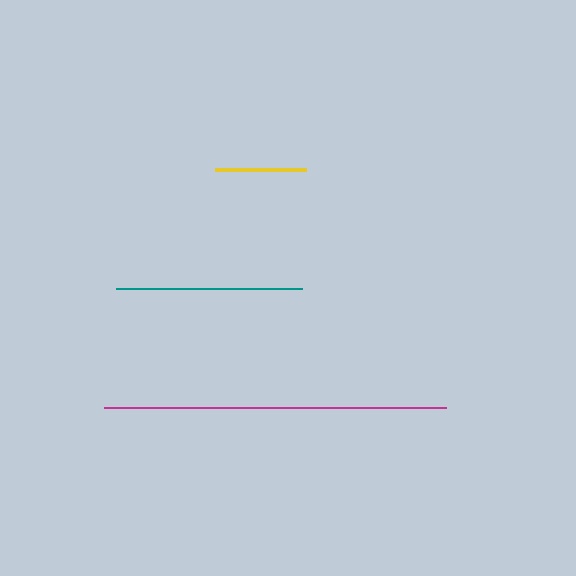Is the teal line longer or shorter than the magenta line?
The magenta line is longer than the teal line.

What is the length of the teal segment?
The teal segment is approximately 186 pixels long.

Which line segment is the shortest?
The yellow line is the shortest at approximately 92 pixels.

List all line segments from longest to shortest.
From longest to shortest: magenta, teal, yellow.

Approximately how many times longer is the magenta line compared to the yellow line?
The magenta line is approximately 3.7 times the length of the yellow line.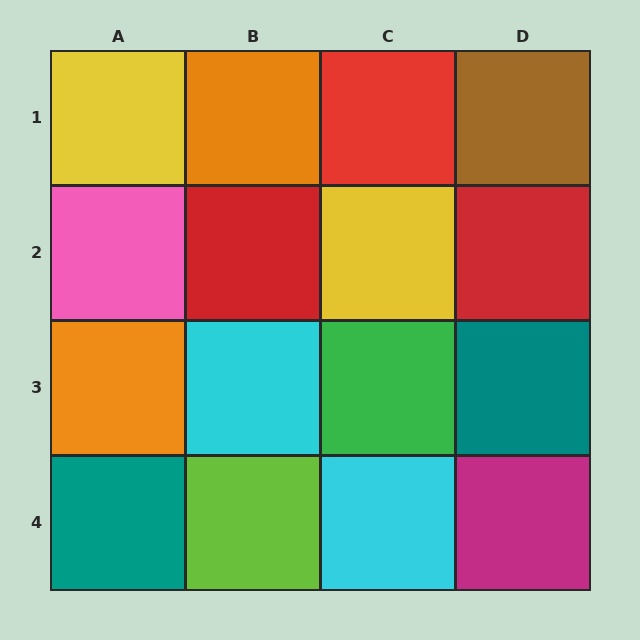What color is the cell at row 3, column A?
Orange.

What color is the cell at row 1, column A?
Yellow.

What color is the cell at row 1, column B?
Orange.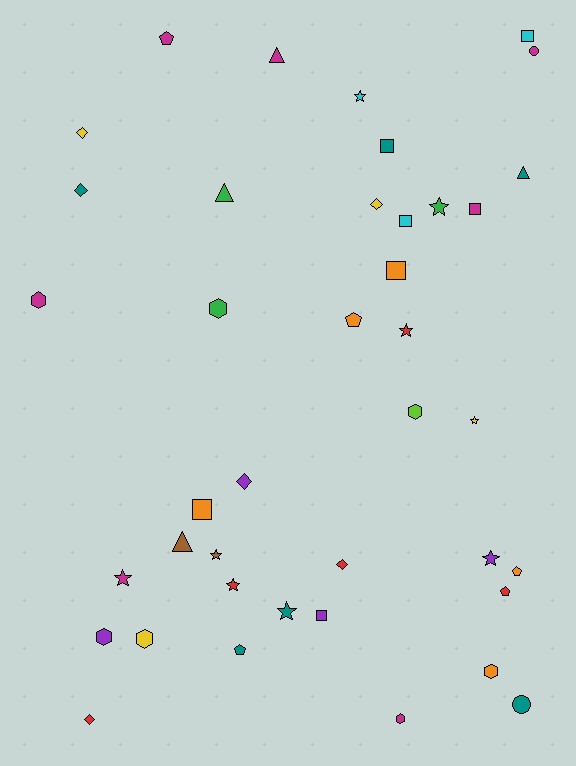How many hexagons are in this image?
There are 7 hexagons.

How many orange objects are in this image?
There are 5 orange objects.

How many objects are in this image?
There are 40 objects.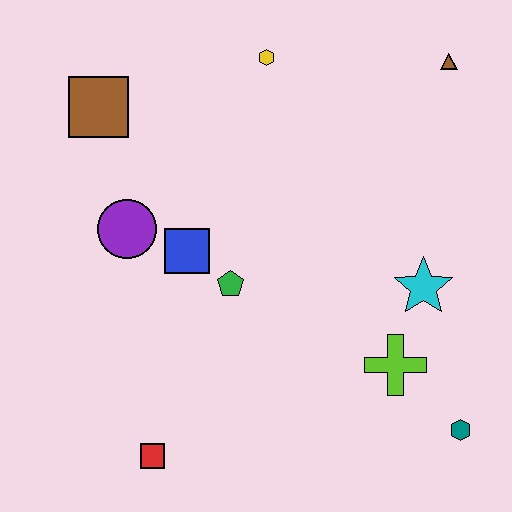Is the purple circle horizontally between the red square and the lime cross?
No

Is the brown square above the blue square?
Yes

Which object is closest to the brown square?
The purple circle is closest to the brown square.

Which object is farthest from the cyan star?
The brown square is farthest from the cyan star.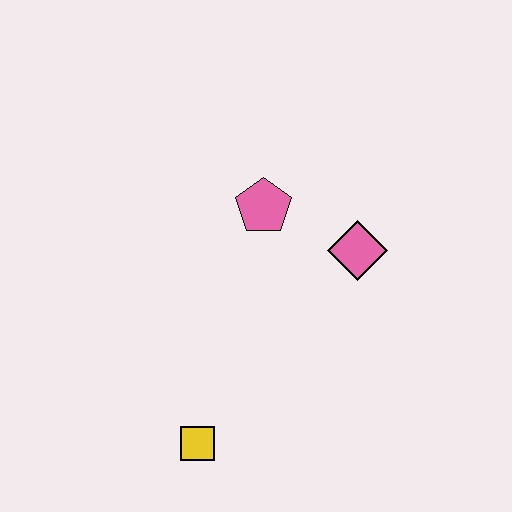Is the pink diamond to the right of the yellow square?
Yes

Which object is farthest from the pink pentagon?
The yellow square is farthest from the pink pentagon.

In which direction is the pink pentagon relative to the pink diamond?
The pink pentagon is to the left of the pink diamond.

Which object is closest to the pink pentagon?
The pink diamond is closest to the pink pentagon.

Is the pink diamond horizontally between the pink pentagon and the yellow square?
No